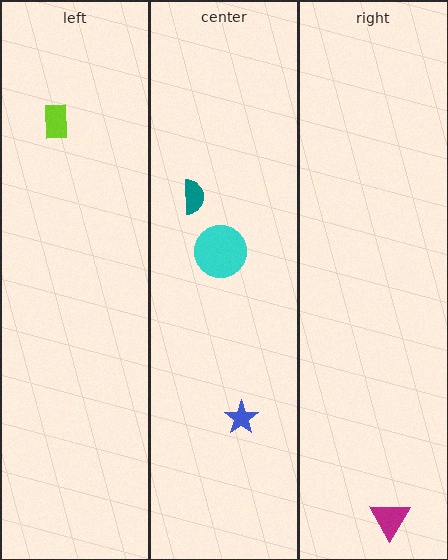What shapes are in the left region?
The lime rectangle.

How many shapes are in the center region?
3.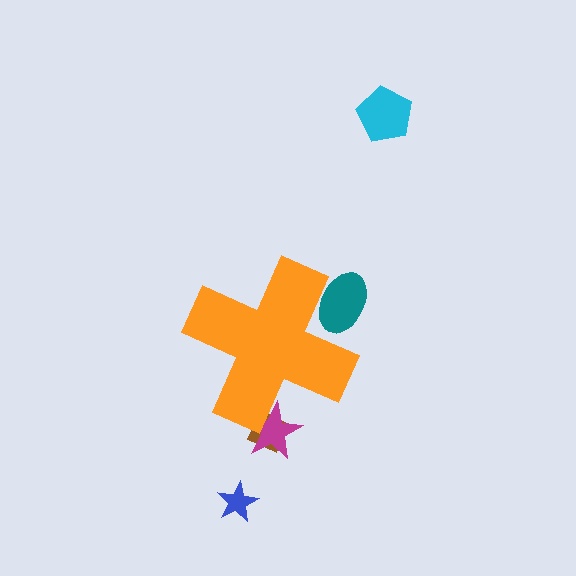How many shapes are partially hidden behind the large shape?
3 shapes are partially hidden.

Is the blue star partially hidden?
No, the blue star is fully visible.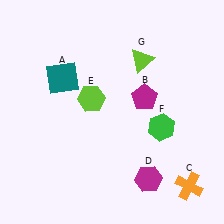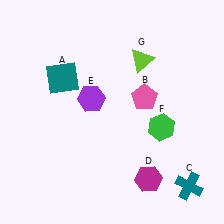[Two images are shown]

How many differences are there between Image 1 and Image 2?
There are 3 differences between the two images.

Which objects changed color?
B changed from magenta to pink. C changed from orange to teal. E changed from lime to purple.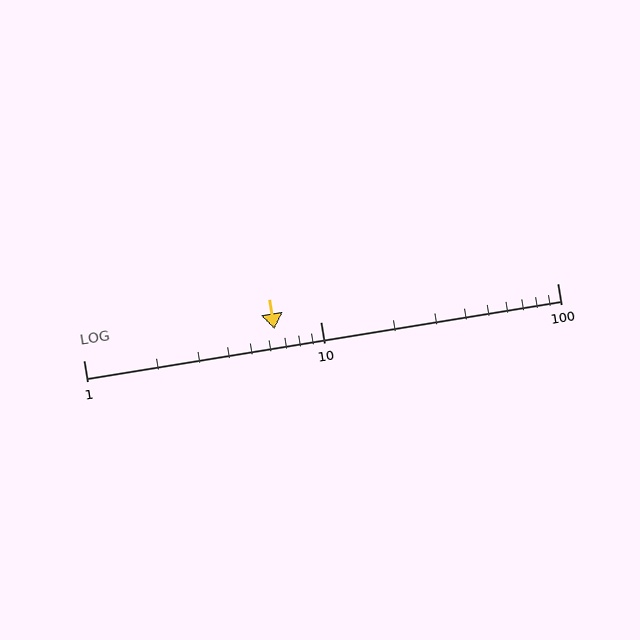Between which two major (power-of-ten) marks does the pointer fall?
The pointer is between 1 and 10.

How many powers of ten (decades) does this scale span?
The scale spans 2 decades, from 1 to 100.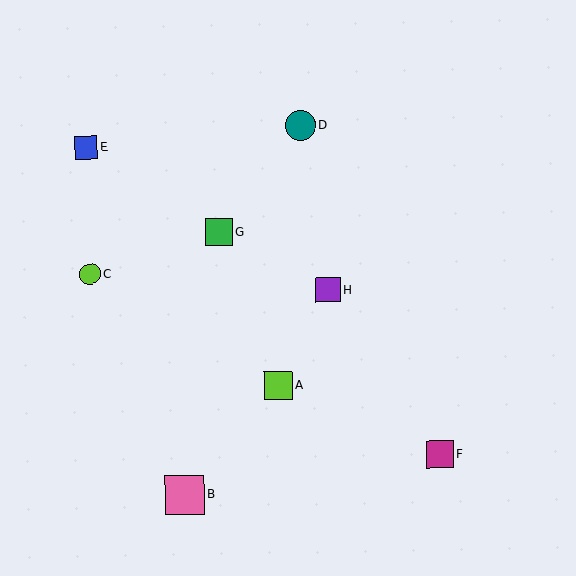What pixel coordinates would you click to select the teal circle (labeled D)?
Click at (301, 125) to select the teal circle D.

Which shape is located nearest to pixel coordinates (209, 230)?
The green square (labeled G) at (219, 233) is nearest to that location.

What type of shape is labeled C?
Shape C is a lime circle.